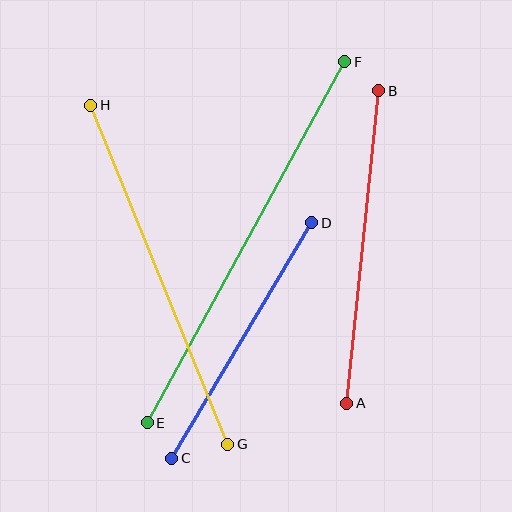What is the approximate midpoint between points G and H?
The midpoint is at approximately (159, 275) pixels.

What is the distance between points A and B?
The distance is approximately 314 pixels.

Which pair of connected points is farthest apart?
Points E and F are farthest apart.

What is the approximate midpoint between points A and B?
The midpoint is at approximately (363, 247) pixels.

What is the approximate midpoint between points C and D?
The midpoint is at approximately (242, 340) pixels.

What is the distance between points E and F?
The distance is approximately 411 pixels.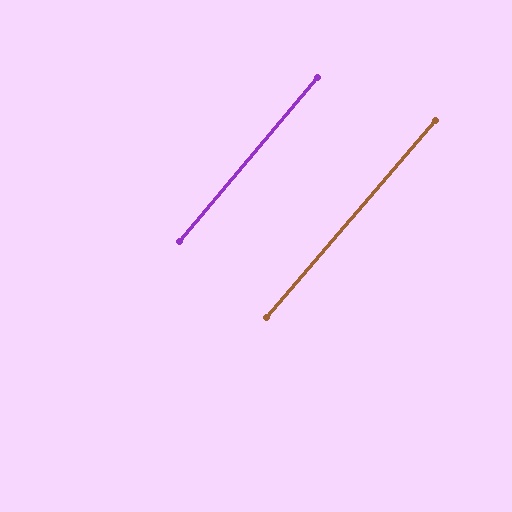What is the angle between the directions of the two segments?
Approximately 1 degree.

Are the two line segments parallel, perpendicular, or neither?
Parallel — their directions differ by only 0.6°.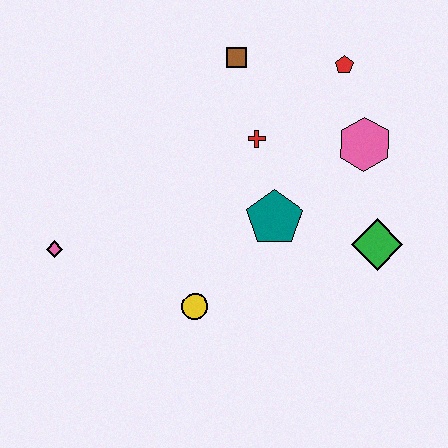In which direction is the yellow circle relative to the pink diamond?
The yellow circle is to the right of the pink diamond.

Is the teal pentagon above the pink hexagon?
No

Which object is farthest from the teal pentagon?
The pink diamond is farthest from the teal pentagon.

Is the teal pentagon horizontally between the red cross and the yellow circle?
No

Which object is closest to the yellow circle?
The teal pentagon is closest to the yellow circle.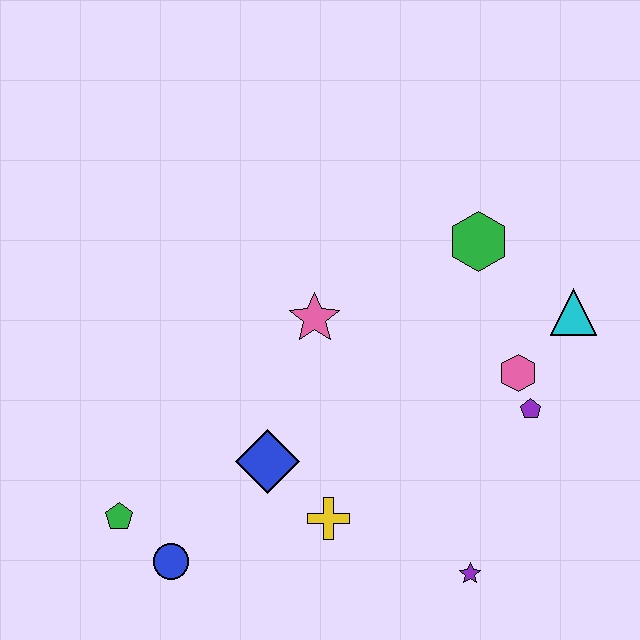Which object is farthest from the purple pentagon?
The green pentagon is farthest from the purple pentagon.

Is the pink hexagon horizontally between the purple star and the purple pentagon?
Yes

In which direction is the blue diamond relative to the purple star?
The blue diamond is to the left of the purple star.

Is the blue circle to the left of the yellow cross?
Yes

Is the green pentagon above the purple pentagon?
No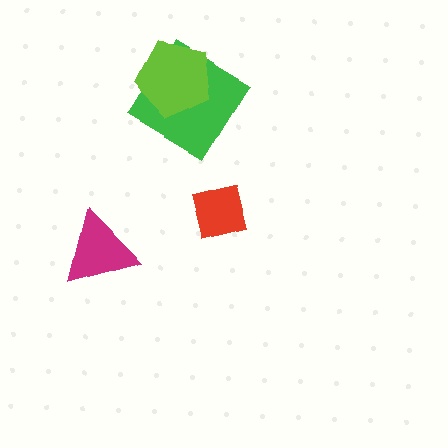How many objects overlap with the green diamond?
1 object overlaps with the green diamond.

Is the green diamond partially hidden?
Yes, it is partially covered by another shape.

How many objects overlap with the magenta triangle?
0 objects overlap with the magenta triangle.